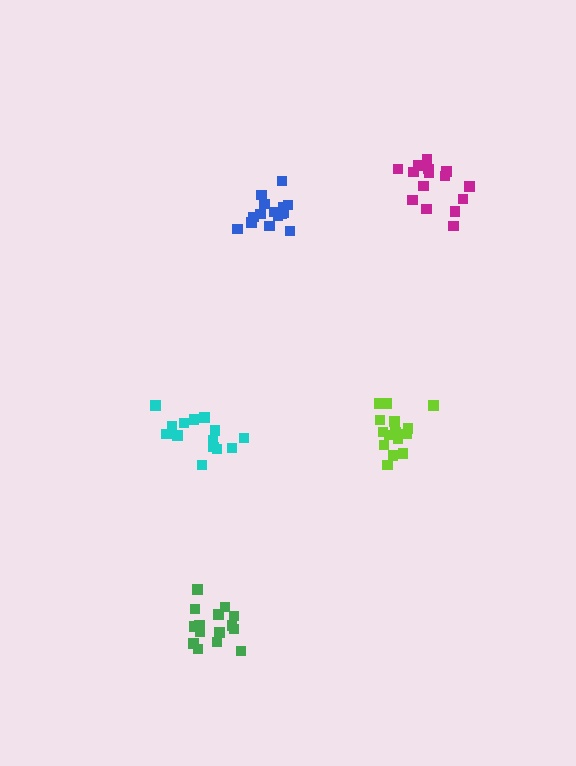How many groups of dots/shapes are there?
There are 5 groups.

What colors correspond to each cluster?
The clusters are colored: green, lime, magenta, cyan, blue.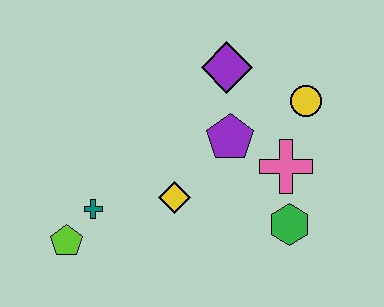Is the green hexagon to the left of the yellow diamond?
No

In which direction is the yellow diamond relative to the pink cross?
The yellow diamond is to the left of the pink cross.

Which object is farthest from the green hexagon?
The lime pentagon is farthest from the green hexagon.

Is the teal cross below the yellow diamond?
Yes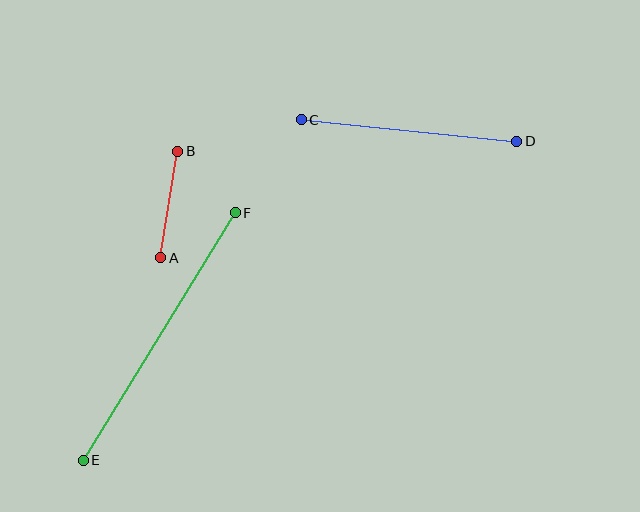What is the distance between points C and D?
The distance is approximately 217 pixels.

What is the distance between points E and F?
The distance is approximately 290 pixels.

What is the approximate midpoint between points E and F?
The midpoint is at approximately (159, 337) pixels.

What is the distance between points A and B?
The distance is approximately 108 pixels.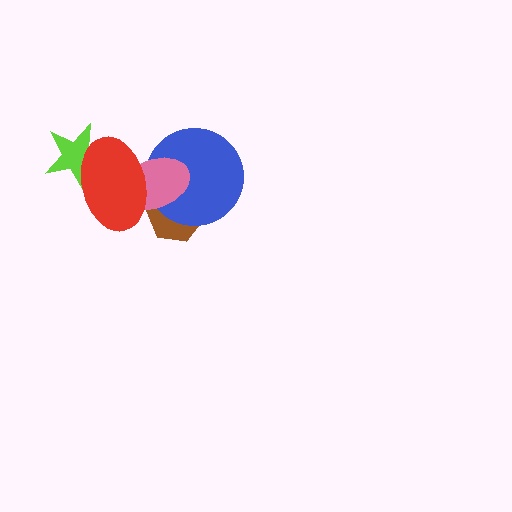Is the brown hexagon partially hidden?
Yes, it is partially covered by another shape.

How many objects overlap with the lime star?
1 object overlaps with the lime star.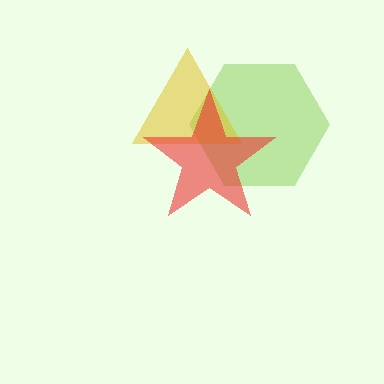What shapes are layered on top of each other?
The layered shapes are: a lime hexagon, a yellow triangle, a red star.